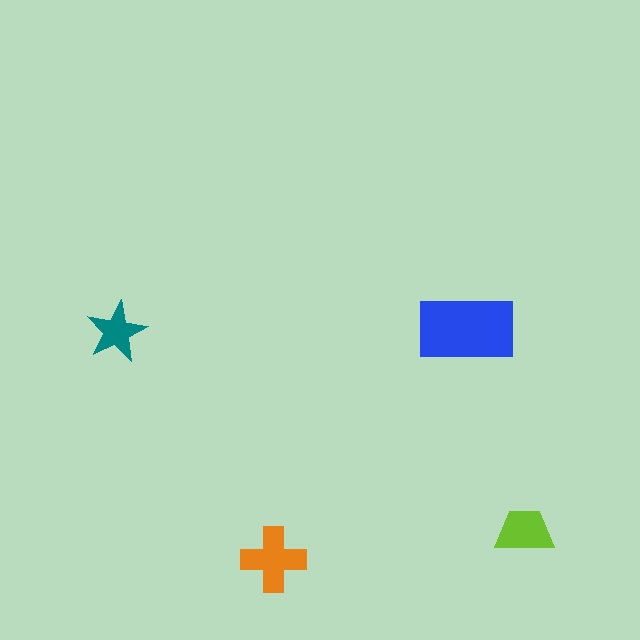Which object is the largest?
The blue rectangle.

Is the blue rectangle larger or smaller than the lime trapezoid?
Larger.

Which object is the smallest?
The teal star.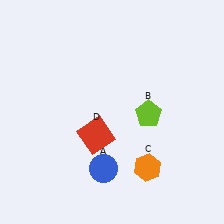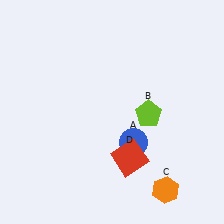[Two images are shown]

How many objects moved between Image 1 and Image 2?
3 objects moved between the two images.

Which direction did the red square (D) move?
The red square (D) moved right.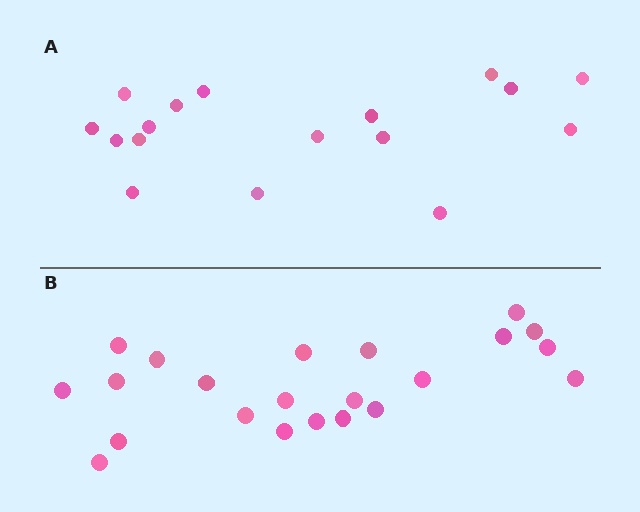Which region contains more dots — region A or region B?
Region B (the bottom region) has more dots.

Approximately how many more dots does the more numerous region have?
Region B has about 5 more dots than region A.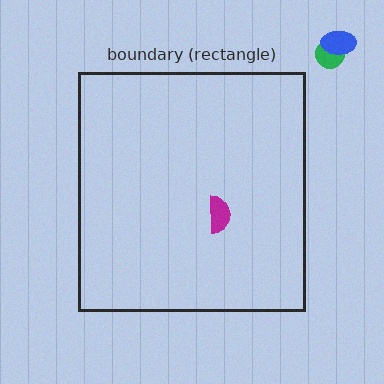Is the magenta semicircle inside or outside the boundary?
Inside.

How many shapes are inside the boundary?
1 inside, 2 outside.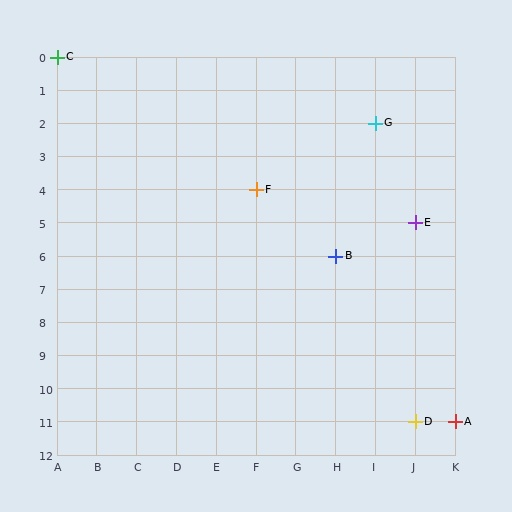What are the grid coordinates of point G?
Point G is at grid coordinates (I, 2).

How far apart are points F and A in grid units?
Points F and A are 5 columns and 7 rows apart (about 8.6 grid units diagonally).